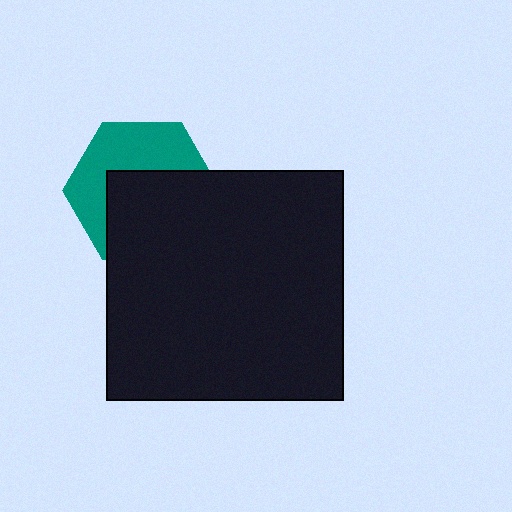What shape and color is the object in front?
The object in front is a black rectangle.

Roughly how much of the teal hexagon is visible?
About half of it is visible (roughly 46%).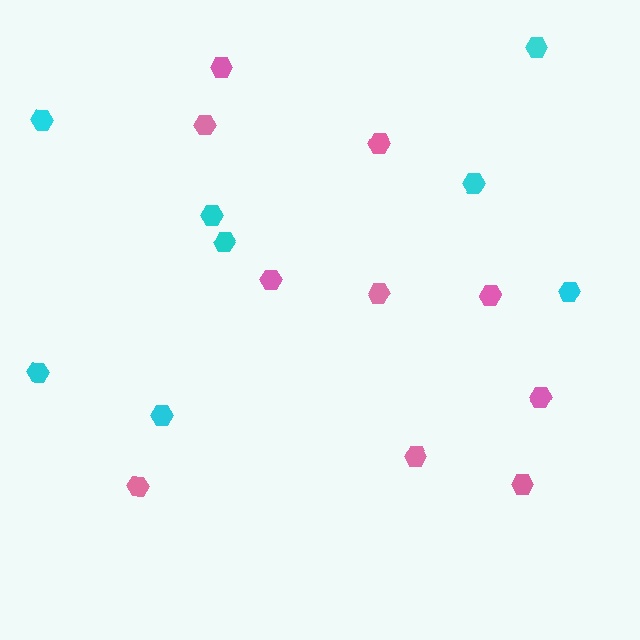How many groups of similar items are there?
There are 2 groups: one group of cyan hexagons (8) and one group of pink hexagons (10).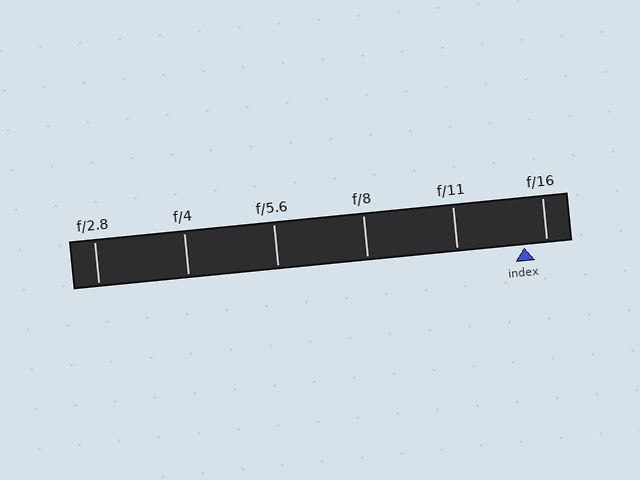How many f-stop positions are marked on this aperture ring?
There are 6 f-stop positions marked.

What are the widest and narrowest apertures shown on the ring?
The widest aperture shown is f/2.8 and the narrowest is f/16.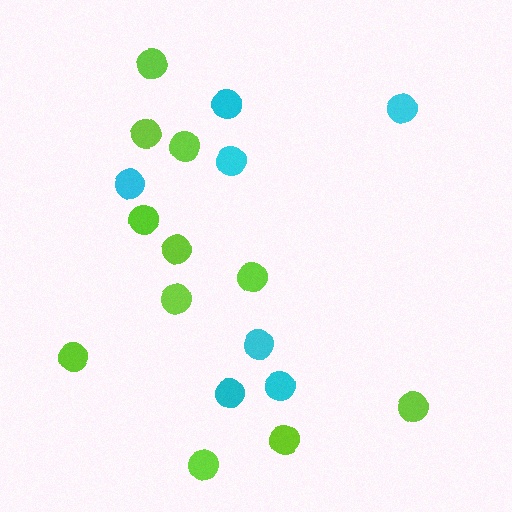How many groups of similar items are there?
There are 2 groups: one group of lime circles (11) and one group of cyan circles (7).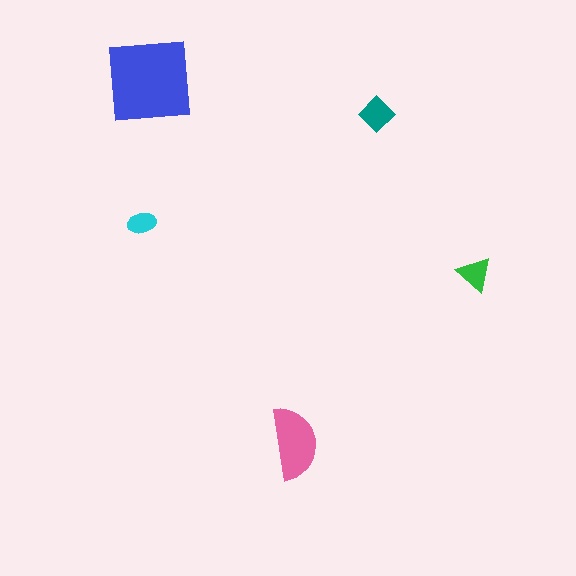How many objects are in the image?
There are 5 objects in the image.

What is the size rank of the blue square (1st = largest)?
1st.